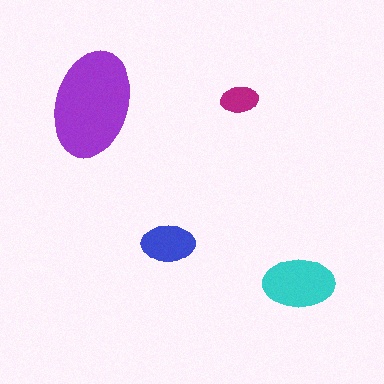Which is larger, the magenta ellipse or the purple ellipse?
The purple one.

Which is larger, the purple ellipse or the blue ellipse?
The purple one.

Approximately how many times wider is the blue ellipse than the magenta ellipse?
About 1.5 times wider.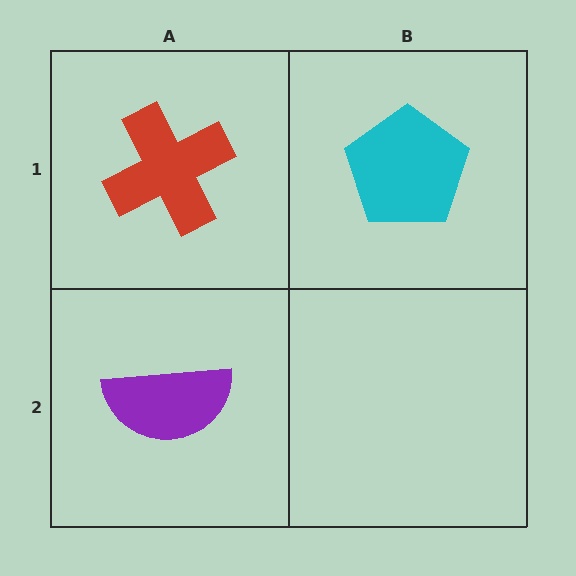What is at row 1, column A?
A red cross.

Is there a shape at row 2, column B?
No, that cell is empty.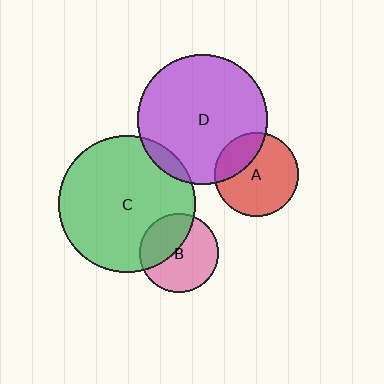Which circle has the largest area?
Circle C (green).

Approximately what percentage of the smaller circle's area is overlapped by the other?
Approximately 5%.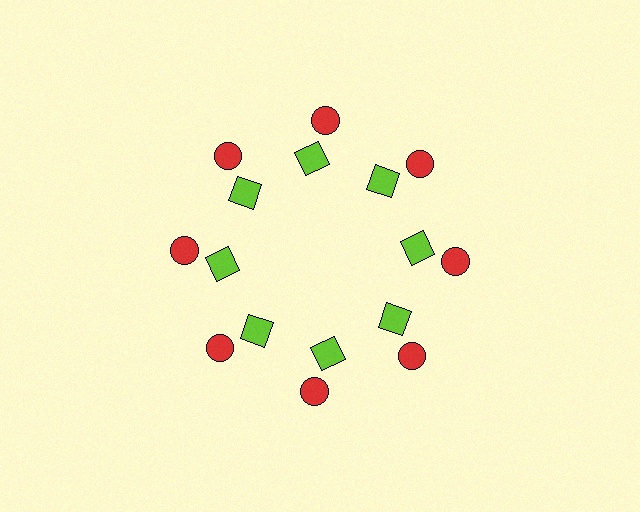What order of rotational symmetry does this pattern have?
This pattern has 8-fold rotational symmetry.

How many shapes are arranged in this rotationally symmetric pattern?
There are 16 shapes, arranged in 8 groups of 2.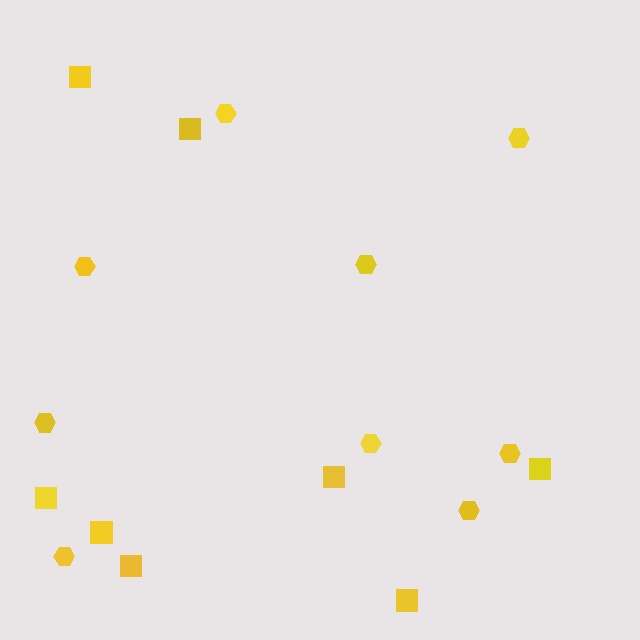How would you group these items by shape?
There are 2 groups: one group of hexagons (9) and one group of squares (8).